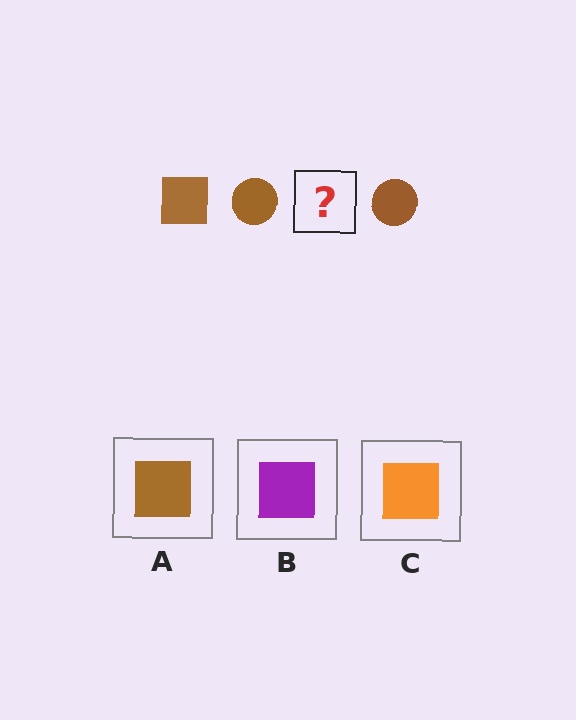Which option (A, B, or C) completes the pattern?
A.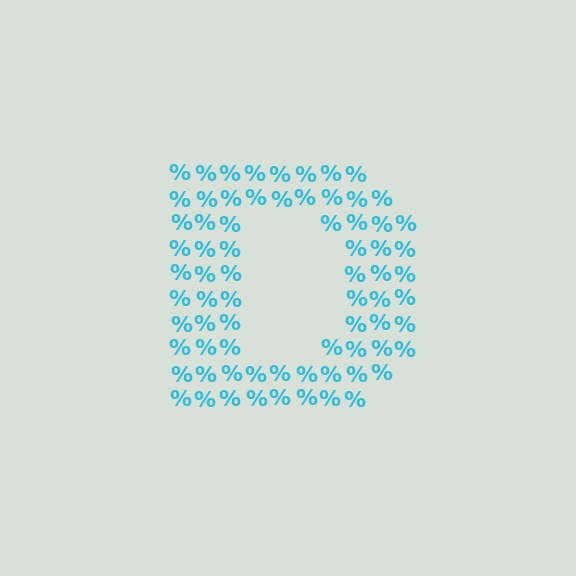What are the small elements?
The small elements are percent signs.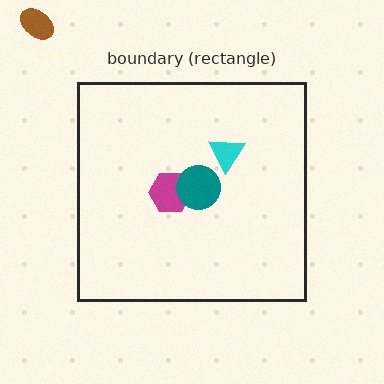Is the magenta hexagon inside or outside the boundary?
Inside.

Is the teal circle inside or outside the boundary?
Inside.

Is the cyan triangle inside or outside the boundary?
Inside.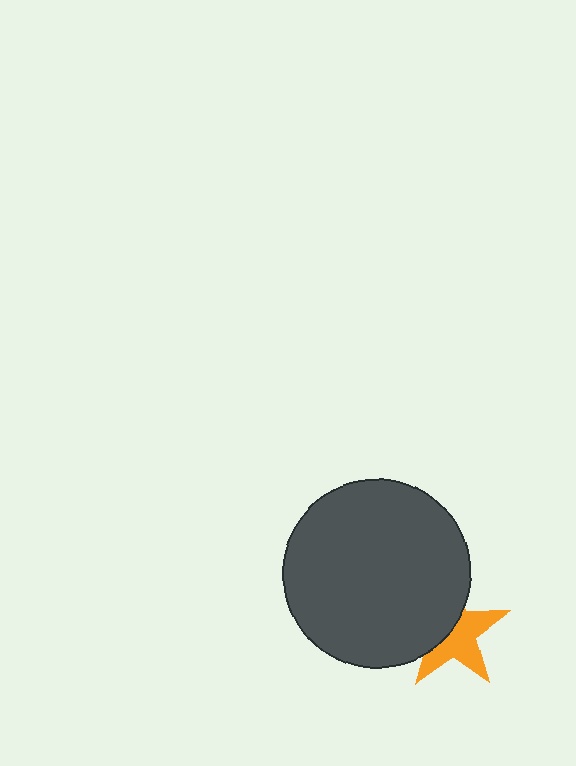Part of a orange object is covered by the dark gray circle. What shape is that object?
It is a star.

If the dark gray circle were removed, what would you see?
You would see the complete orange star.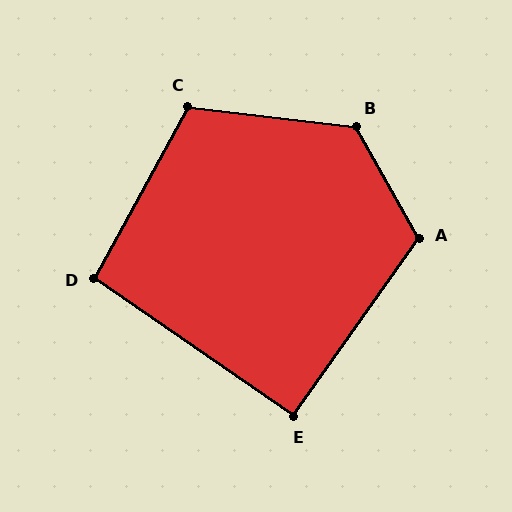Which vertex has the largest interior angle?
B, at approximately 126 degrees.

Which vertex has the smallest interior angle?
E, at approximately 91 degrees.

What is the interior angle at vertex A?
Approximately 116 degrees (obtuse).